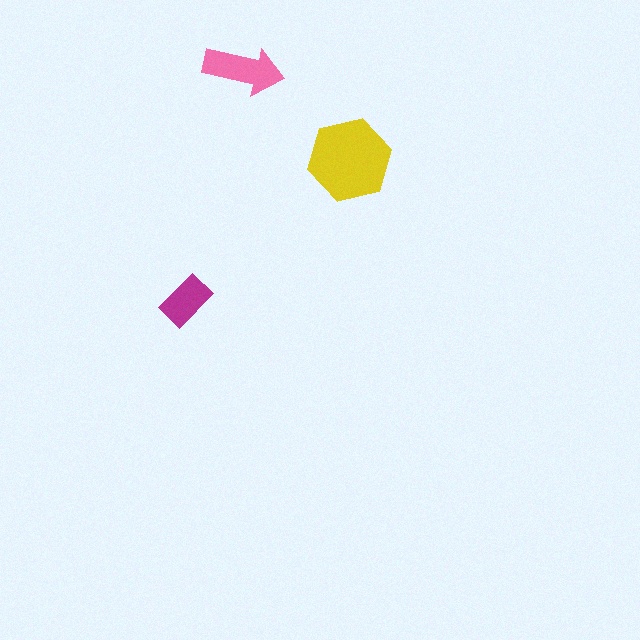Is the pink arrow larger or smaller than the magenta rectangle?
Larger.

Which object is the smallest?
The magenta rectangle.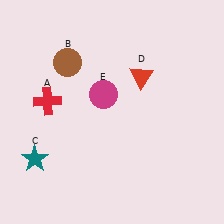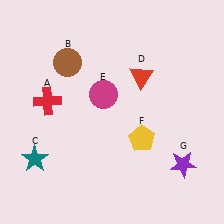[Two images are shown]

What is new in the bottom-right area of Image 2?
A yellow pentagon (F) was added in the bottom-right area of Image 2.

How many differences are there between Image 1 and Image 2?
There are 2 differences between the two images.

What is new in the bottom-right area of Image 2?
A purple star (G) was added in the bottom-right area of Image 2.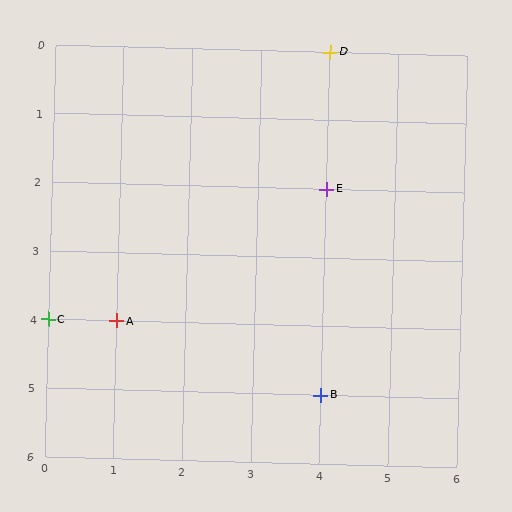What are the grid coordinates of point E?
Point E is at grid coordinates (4, 2).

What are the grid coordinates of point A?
Point A is at grid coordinates (1, 4).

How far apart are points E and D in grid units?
Points E and D are 2 rows apart.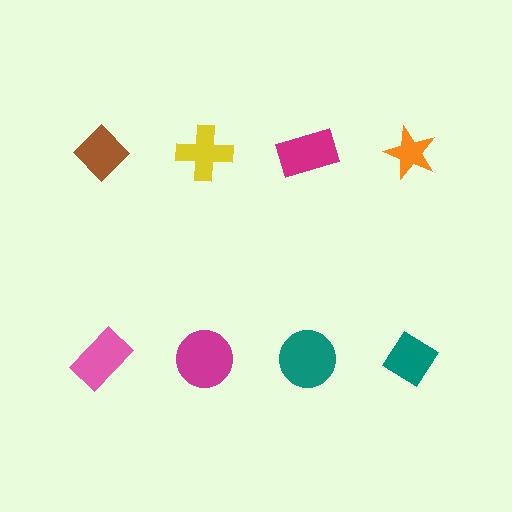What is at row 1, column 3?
A magenta rectangle.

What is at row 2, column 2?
A magenta circle.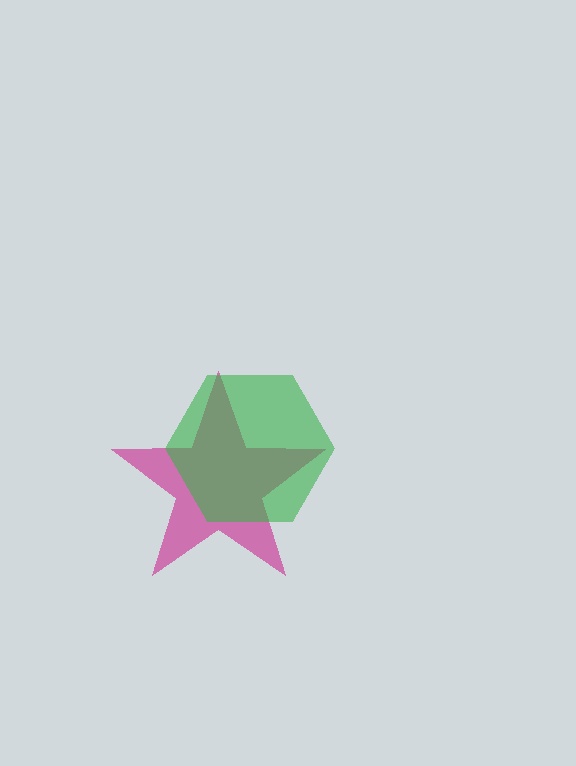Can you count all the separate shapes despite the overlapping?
Yes, there are 2 separate shapes.